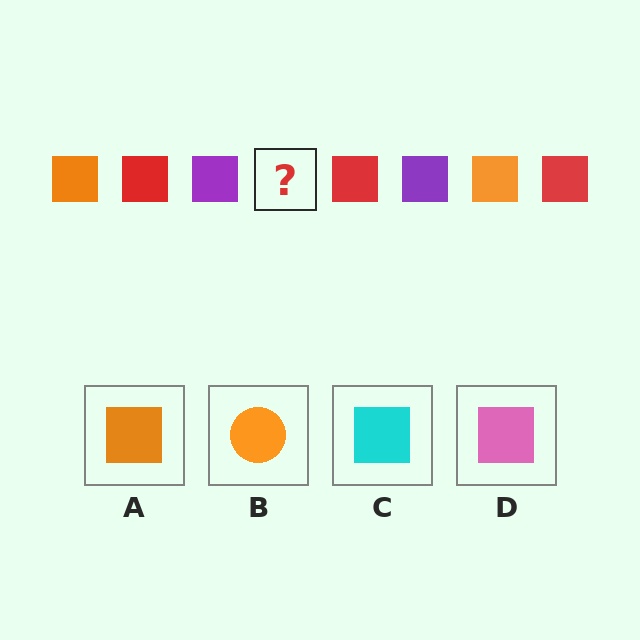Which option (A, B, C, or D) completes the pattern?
A.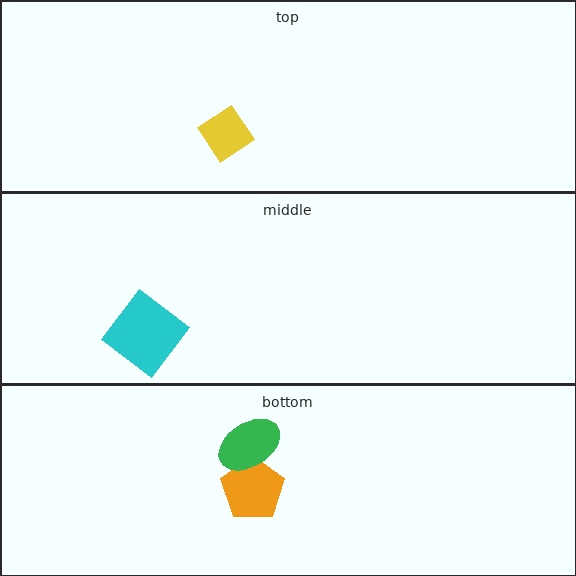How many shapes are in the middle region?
1.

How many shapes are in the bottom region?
2.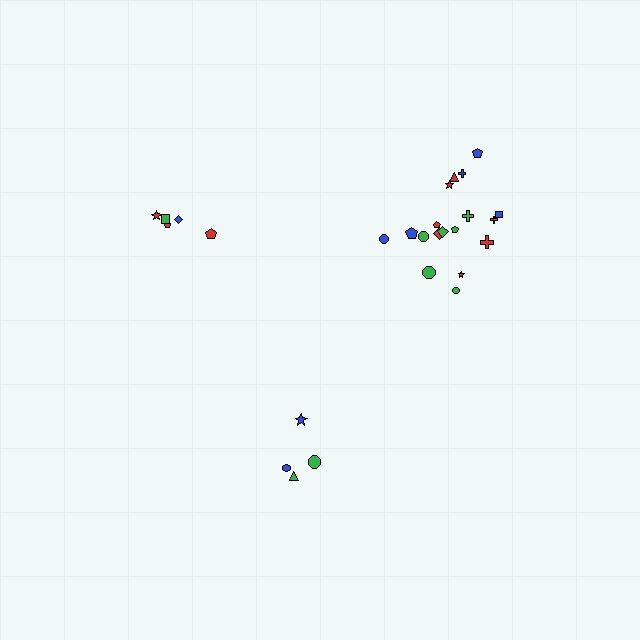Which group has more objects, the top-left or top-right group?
The top-right group.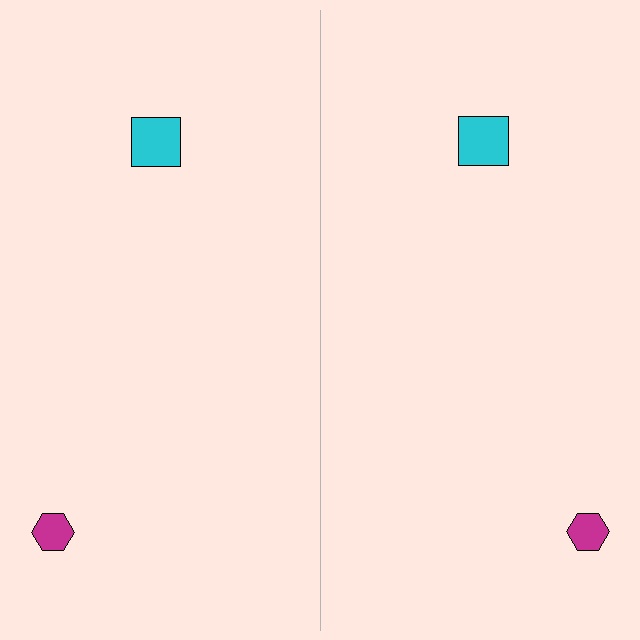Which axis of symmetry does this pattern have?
The pattern has a vertical axis of symmetry running through the center of the image.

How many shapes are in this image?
There are 4 shapes in this image.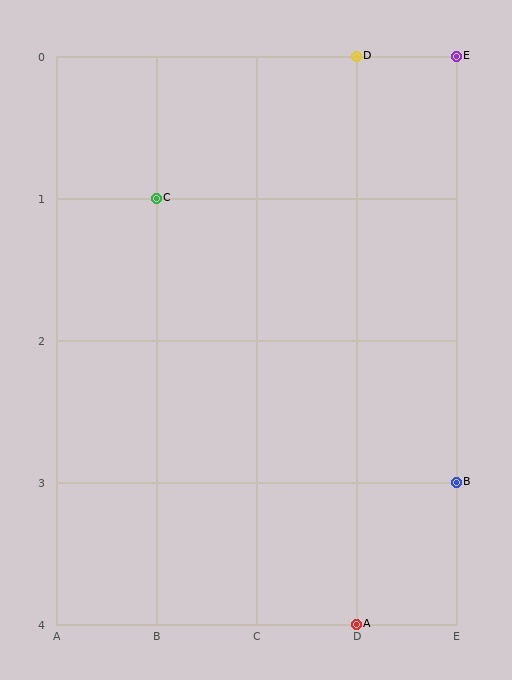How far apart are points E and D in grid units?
Points E and D are 1 column apart.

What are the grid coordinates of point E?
Point E is at grid coordinates (E, 0).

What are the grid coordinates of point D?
Point D is at grid coordinates (D, 0).